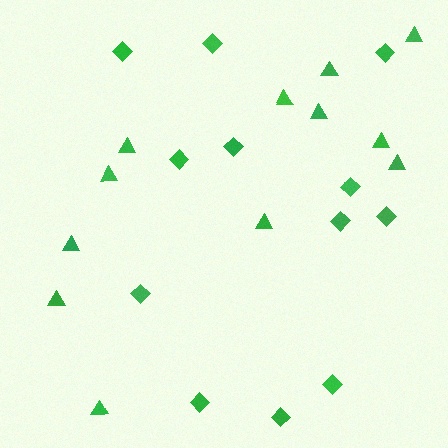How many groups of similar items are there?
There are 2 groups: one group of diamonds (12) and one group of triangles (12).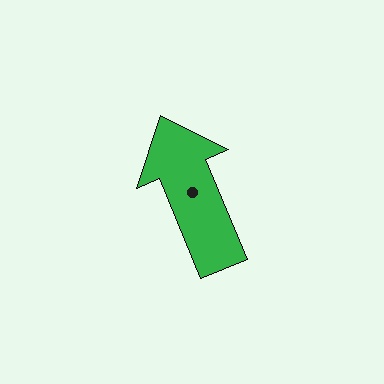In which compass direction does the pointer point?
Northwest.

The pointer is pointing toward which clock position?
Roughly 11 o'clock.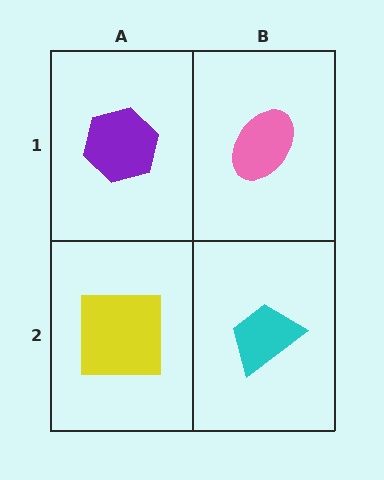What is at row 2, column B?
A cyan trapezoid.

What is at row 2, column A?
A yellow square.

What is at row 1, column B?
A pink ellipse.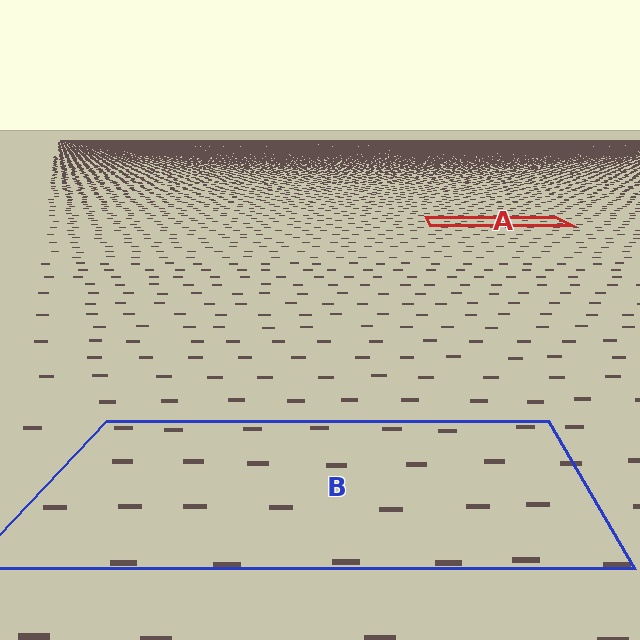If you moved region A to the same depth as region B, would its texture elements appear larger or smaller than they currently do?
They would appear larger. At a closer depth, the same texture elements are projected at a bigger on-screen size.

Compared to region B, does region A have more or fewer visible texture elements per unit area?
Region A has more texture elements per unit area — they are packed more densely because it is farther away.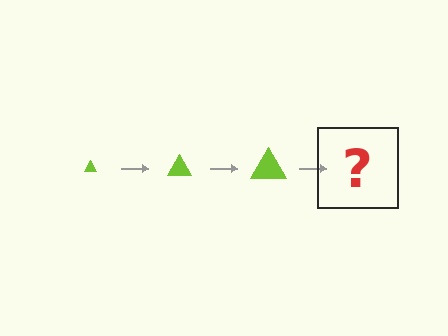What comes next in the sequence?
The next element should be a lime triangle, larger than the previous one.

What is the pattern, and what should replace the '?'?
The pattern is that the triangle gets progressively larger each step. The '?' should be a lime triangle, larger than the previous one.